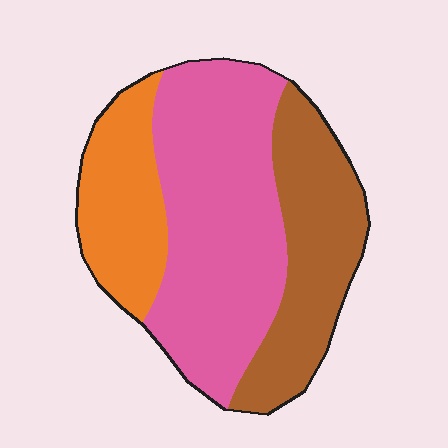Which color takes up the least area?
Orange, at roughly 20%.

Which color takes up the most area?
Pink, at roughly 50%.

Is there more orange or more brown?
Brown.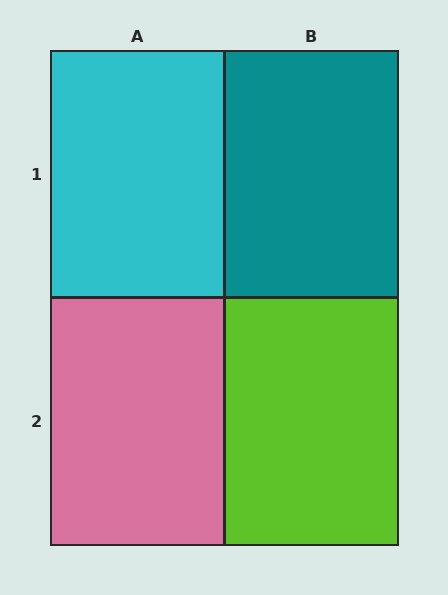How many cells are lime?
1 cell is lime.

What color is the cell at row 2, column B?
Lime.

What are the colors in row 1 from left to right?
Cyan, teal.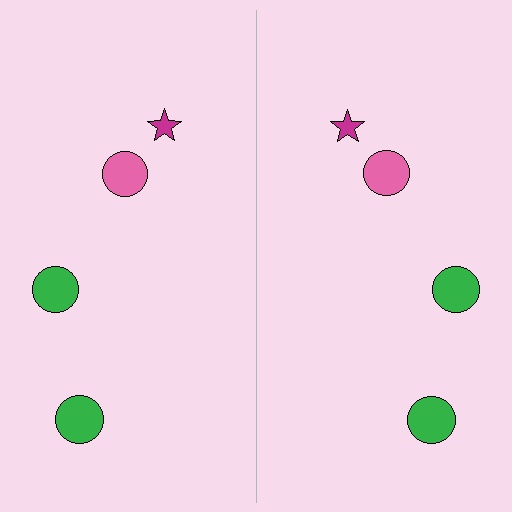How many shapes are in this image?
There are 8 shapes in this image.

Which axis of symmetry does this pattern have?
The pattern has a vertical axis of symmetry running through the center of the image.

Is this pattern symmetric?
Yes, this pattern has bilateral (reflection) symmetry.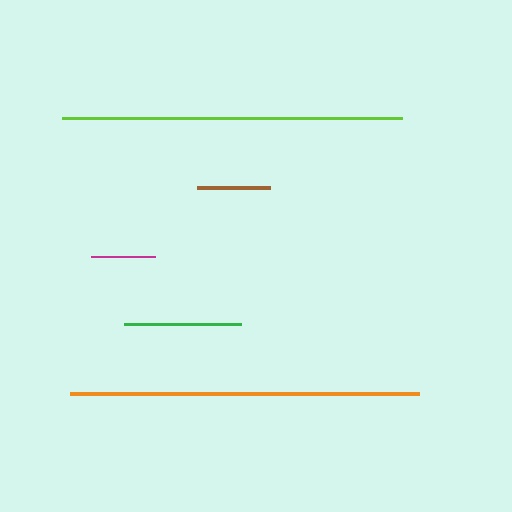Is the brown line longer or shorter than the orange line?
The orange line is longer than the brown line.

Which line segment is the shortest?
The magenta line is the shortest at approximately 64 pixels.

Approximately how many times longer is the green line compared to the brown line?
The green line is approximately 1.6 times the length of the brown line.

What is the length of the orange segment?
The orange segment is approximately 349 pixels long.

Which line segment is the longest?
The orange line is the longest at approximately 349 pixels.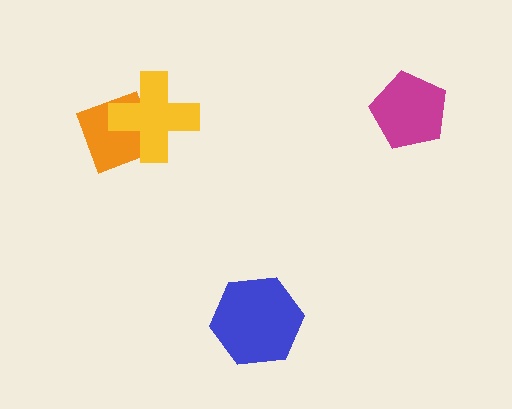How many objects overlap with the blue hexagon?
0 objects overlap with the blue hexagon.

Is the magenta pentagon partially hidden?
No, no other shape covers it.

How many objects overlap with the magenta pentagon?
0 objects overlap with the magenta pentagon.